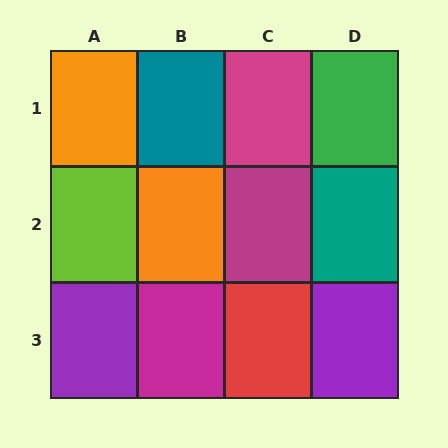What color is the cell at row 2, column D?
Teal.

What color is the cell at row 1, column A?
Orange.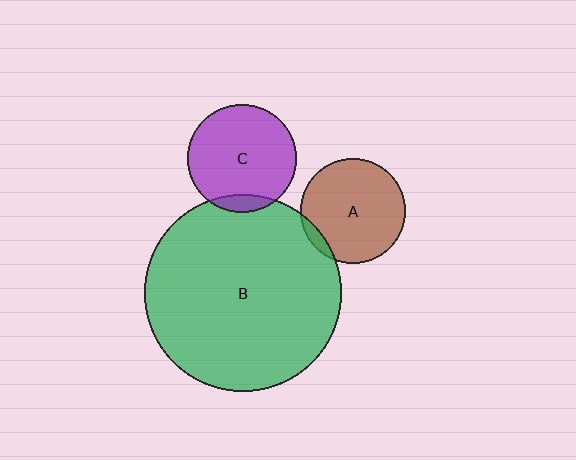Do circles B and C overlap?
Yes.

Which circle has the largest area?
Circle B (green).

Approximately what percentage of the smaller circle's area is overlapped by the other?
Approximately 10%.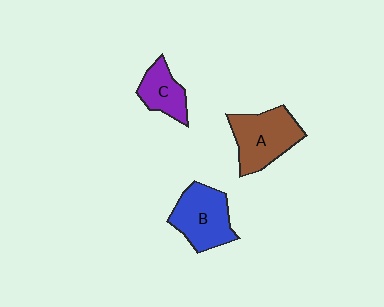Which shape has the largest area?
Shape A (brown).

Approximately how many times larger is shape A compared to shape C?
Approximately 1.7 times.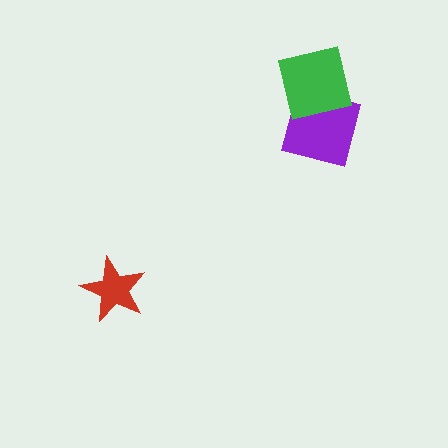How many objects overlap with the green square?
1 object overlaps with the green square.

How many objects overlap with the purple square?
1 object overlaps with the purple square.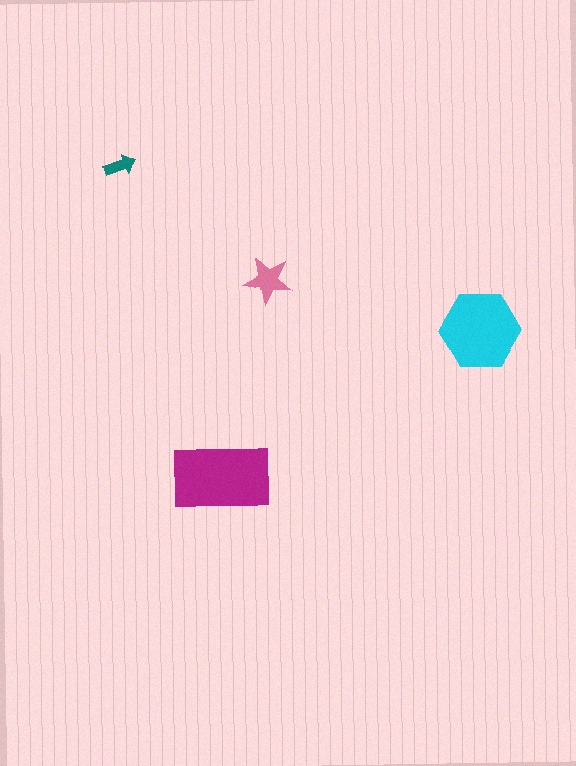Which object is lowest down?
The magenta rectangle is bottommost.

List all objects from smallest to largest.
The teal arrow, the pink star, the cyan hexagon, the magenta rectangle.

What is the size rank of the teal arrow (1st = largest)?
4th.